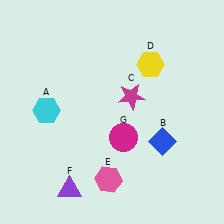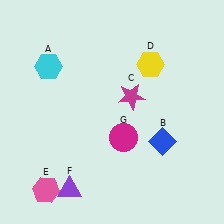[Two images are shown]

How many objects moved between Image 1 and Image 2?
2 objects moved between the two images.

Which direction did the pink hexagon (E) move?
The pink hexagon (E) moved left.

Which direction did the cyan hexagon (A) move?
The cyan hexagon (A) moved up.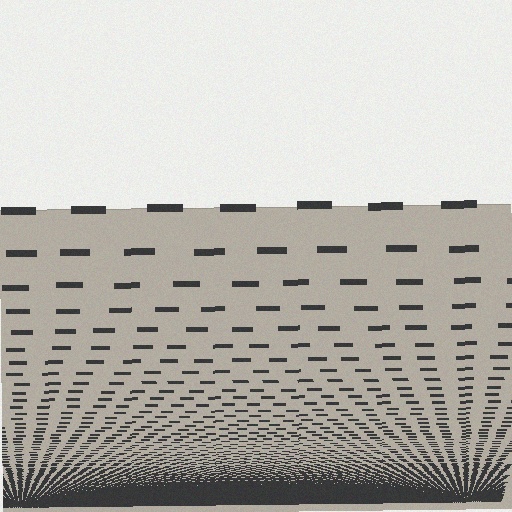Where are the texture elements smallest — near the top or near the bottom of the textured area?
Near the bottom.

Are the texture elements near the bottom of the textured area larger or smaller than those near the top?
Smaller. The gradient is inverted — elements near the bottom are smaller and denser.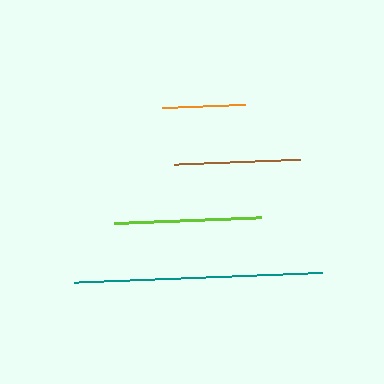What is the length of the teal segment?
The teal segment is approximately 249 pixels long.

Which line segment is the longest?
The teal line is the longest at approximately 249 pixels.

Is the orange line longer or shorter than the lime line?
The lime line is longer than the orange line.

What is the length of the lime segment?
The lime segment is approximately 147 pixels long.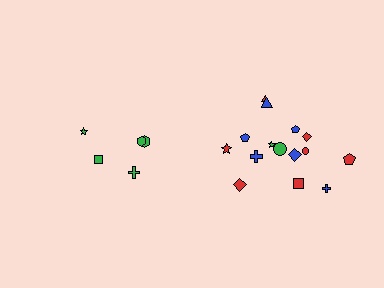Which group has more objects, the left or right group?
The right group.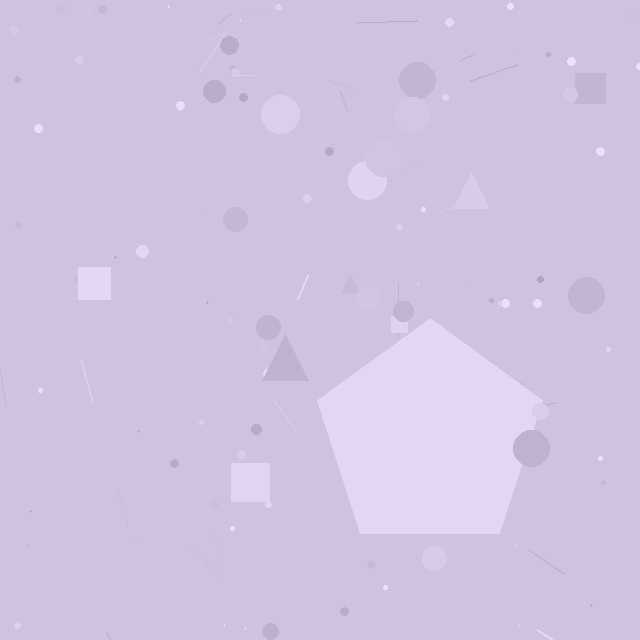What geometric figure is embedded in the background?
A pentagon is embedded in the background.